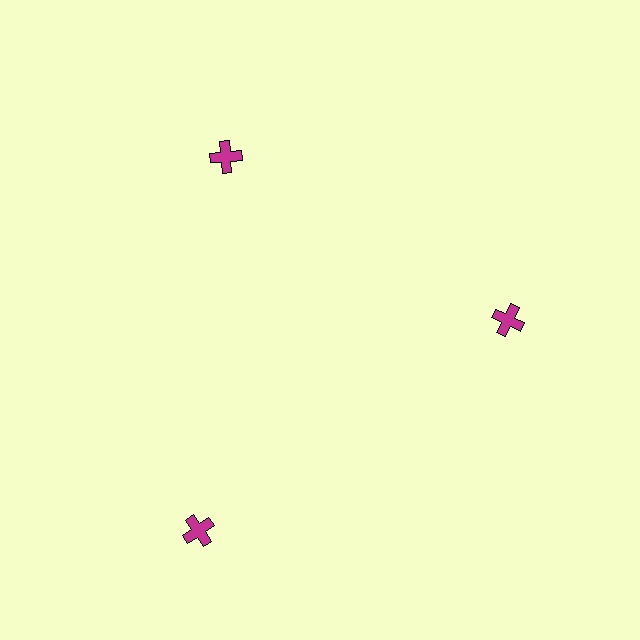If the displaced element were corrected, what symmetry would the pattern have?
It would have 3-fold rotational symmetry — the pattern would map onto itself every 120 degrees.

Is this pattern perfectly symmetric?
No. The 3 magenta crosses are arranged in a ring, but one element near the 7 o'clock position is pushed outward from the center, breaking the 3-fold rotational symmetry.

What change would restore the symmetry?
The symmetry would be restored by moving it inward, back onto the ring so that all 3 crosses sit at equal angles and equal distance from the center.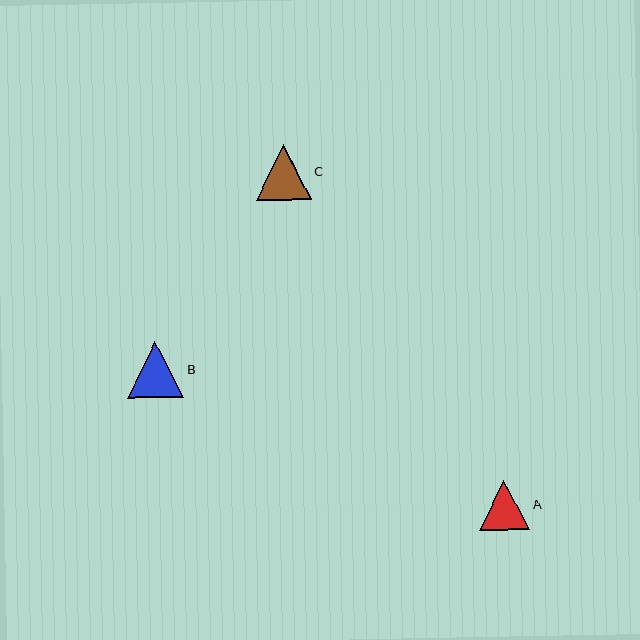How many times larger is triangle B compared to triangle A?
Triangle B is approximately 1.1 times the size of triangle A.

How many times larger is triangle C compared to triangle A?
Triangle C is approximately 1.1 times the size of triangle A.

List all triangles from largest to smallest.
From largest to smallest: B, C, A.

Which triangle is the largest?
Triangle B is the largest with a size of approximately 56 pixels.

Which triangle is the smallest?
Triangle A is the smallest with a size of approximately 50 pixels.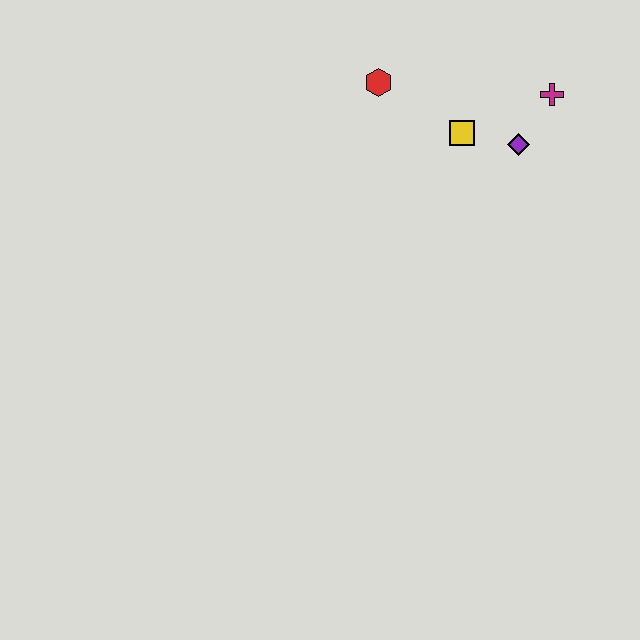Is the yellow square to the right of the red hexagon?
Yes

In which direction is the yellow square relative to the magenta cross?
The yellow square is to the left of the magenta cross.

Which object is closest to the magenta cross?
The purple diamond is closest to the magenta cross.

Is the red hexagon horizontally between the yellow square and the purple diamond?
No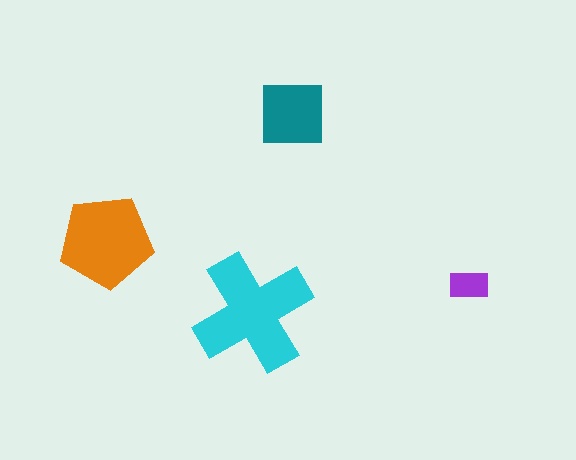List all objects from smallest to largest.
The purple rectangle, the teal square, the orange pentagon, the cyan cross.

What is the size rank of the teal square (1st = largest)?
3rd.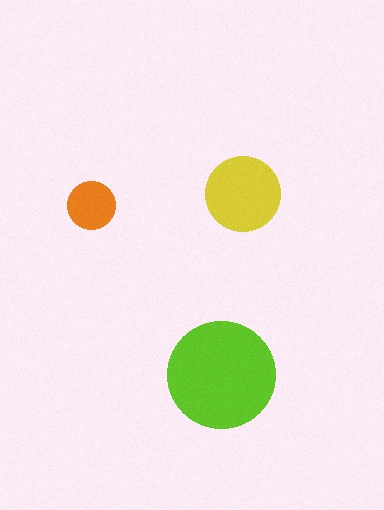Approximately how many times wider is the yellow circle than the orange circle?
About 1.5 times wider.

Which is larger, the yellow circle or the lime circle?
The lime one.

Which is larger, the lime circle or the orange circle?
The lime one.